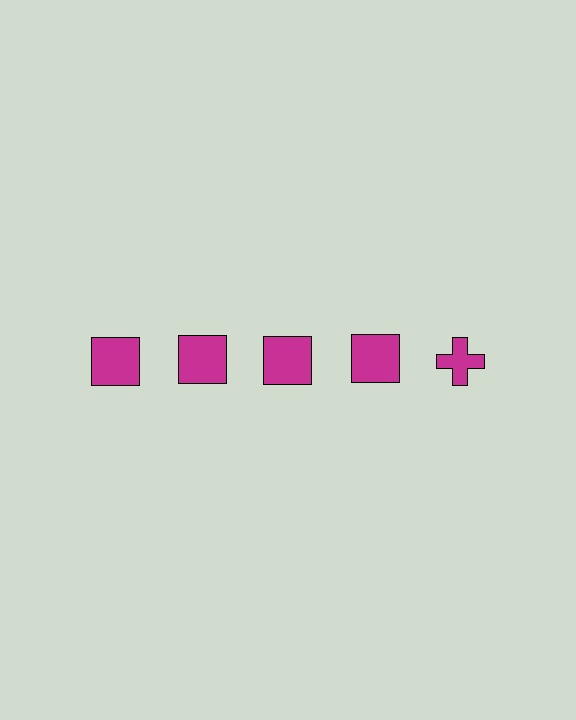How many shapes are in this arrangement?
There are 5 shapes arranged in a grid pattern.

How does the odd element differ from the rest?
It has a different shape: cross instead of square.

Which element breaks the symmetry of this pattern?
The magenta cross in the top row, rightmost column breaks the symmetry. All other shapes are magenta squares.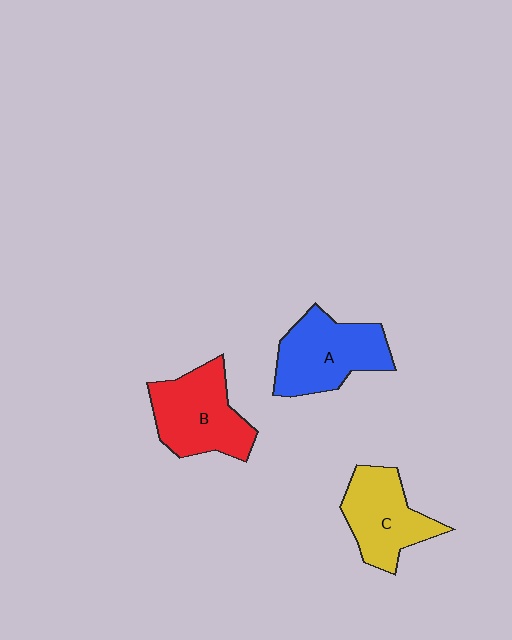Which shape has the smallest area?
Shape C (yellow).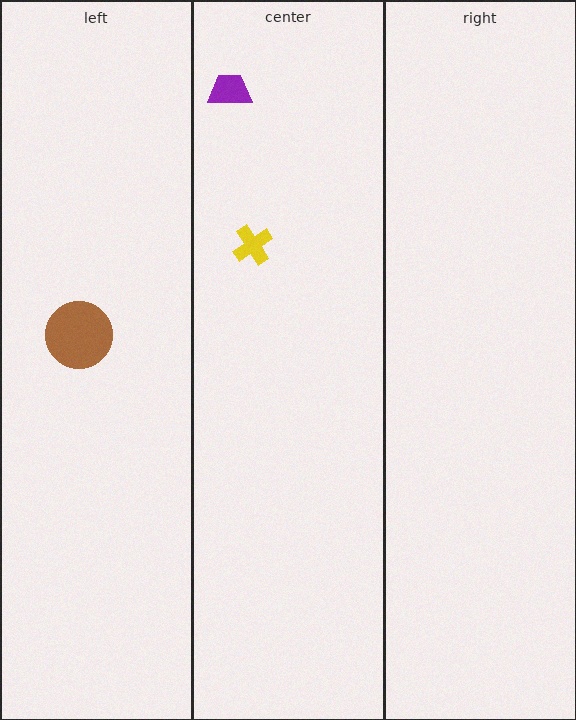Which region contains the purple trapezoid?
The center region.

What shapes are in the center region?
The purple trapezoid, the yellow cross.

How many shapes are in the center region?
2.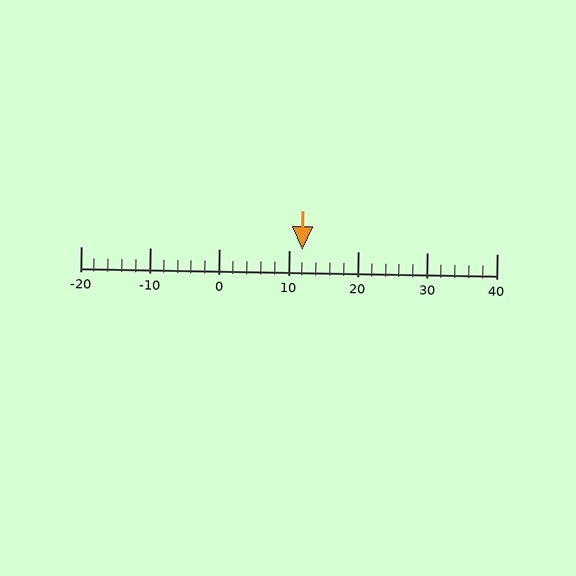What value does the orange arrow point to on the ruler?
The orange arrow points to approximately 12.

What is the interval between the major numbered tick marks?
The major tick marks are spaced 10 units apart.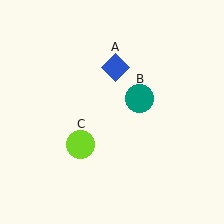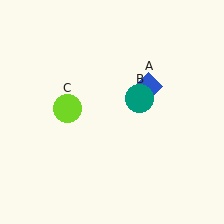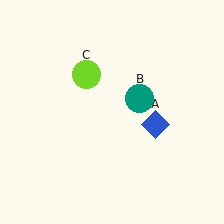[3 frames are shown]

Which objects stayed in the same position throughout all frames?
Teal circle (object B) remained stationary.